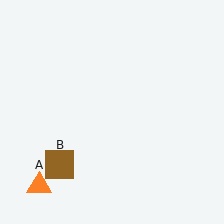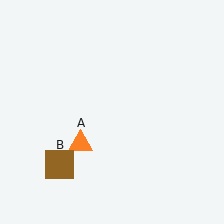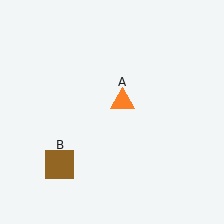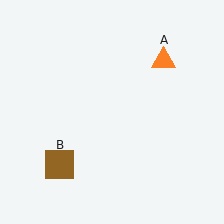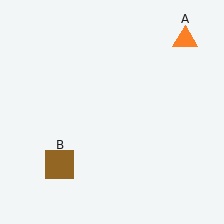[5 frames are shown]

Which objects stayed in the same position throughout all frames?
Brown square (object B) remained stationary.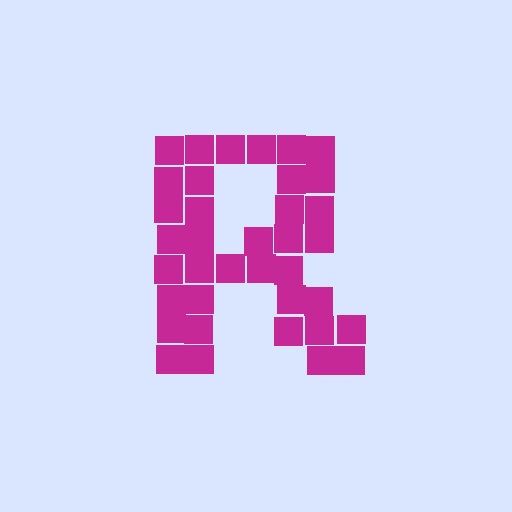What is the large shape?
The large shape is the letter R.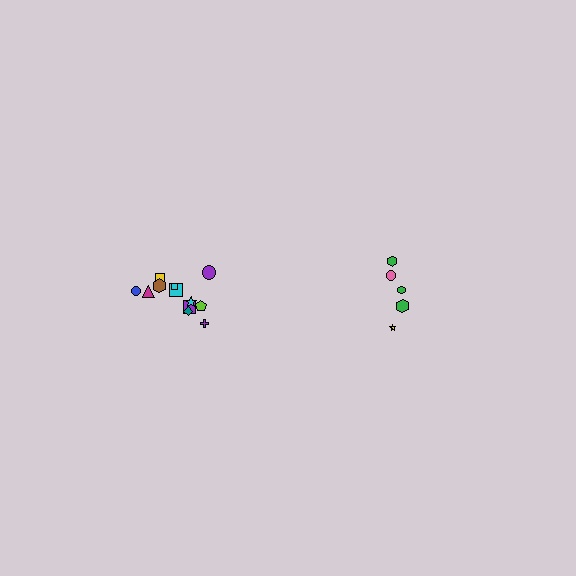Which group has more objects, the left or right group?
The left group.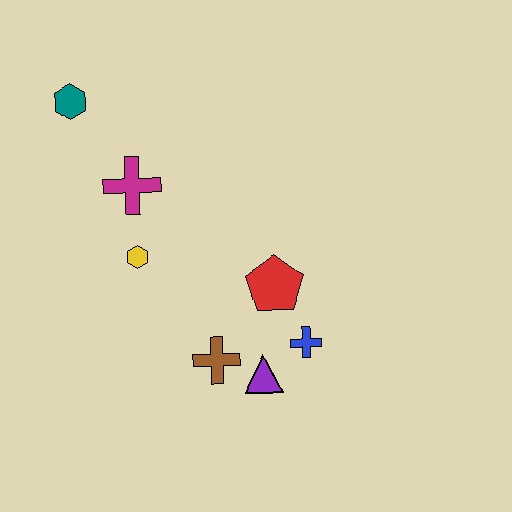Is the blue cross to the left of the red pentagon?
No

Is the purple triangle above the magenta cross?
No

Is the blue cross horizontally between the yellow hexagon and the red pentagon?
No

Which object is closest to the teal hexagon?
The magenta cross is closest to the teal hexagon.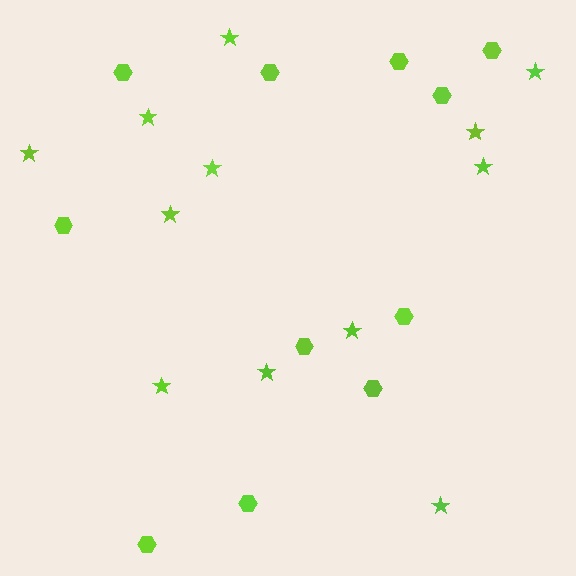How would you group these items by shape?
There are 2 groups: one group of stars (12) and one group of hexagons (11).